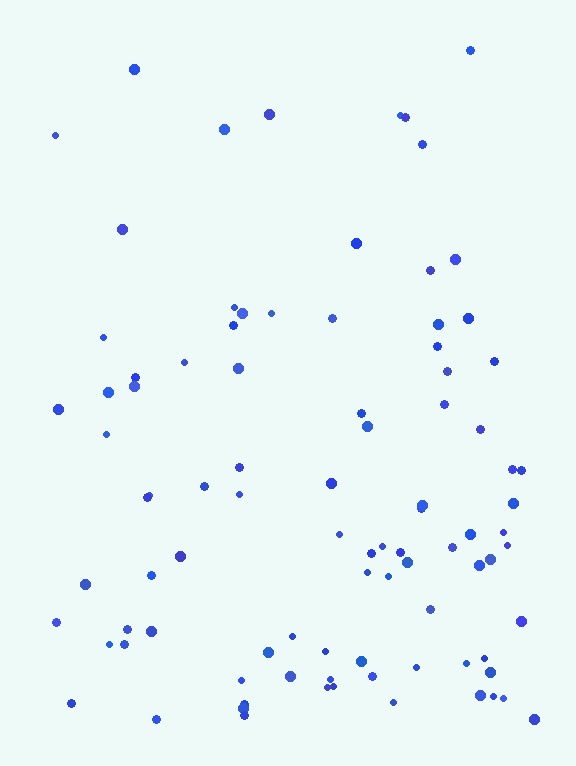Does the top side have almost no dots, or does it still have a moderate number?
Still a moderate number, just noticeably fewer than the bottom.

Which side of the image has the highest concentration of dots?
The bottom.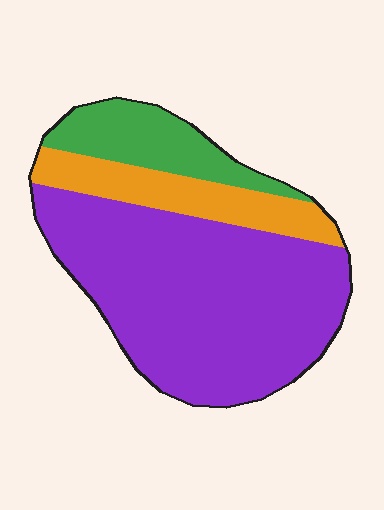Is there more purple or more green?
Purple.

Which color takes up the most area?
Purple, at roughly 65%.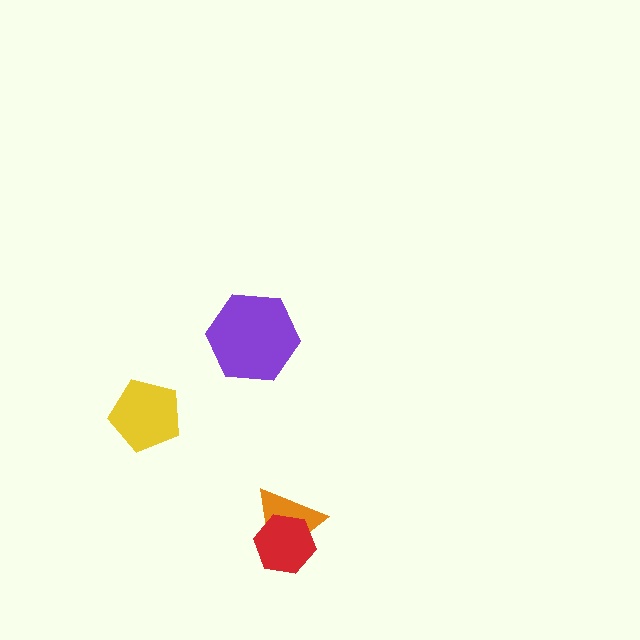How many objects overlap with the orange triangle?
1 object overlaps with the orange triangle.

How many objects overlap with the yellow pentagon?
0 objects overlap with the yellow pentagon.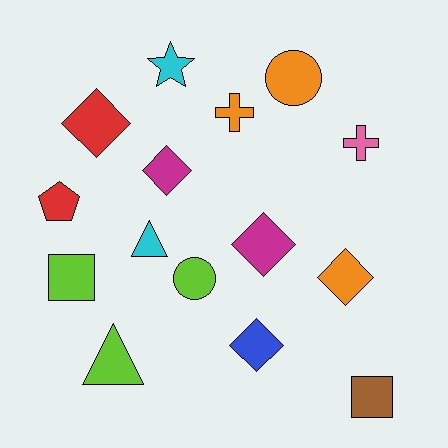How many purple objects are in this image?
There are no purple objects.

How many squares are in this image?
There are 2 squares.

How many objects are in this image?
There are 15 objects.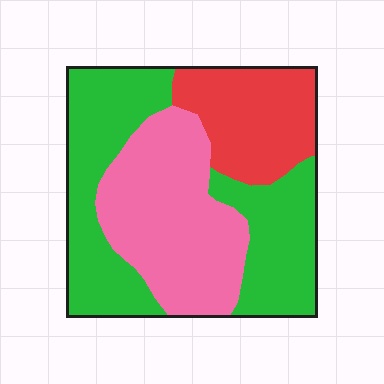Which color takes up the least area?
Red, at roughly 20%.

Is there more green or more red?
Green.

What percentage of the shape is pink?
Pink takes up about one third (1/3) of the shape.